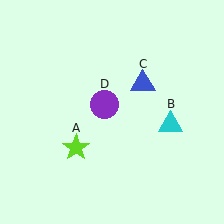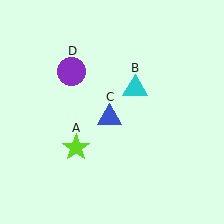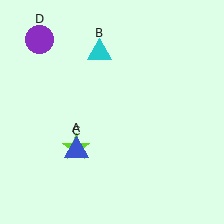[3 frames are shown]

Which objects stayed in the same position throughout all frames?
Lime star (object A) remained stationary.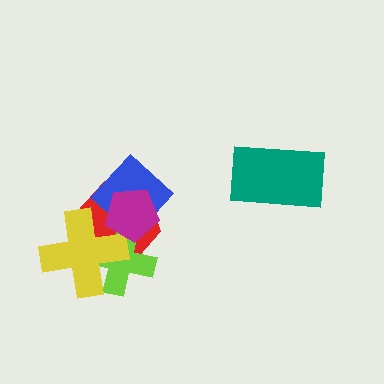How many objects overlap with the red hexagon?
4 objects overlap with the red hexagon.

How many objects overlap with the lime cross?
4 objects overlap with the lime cross.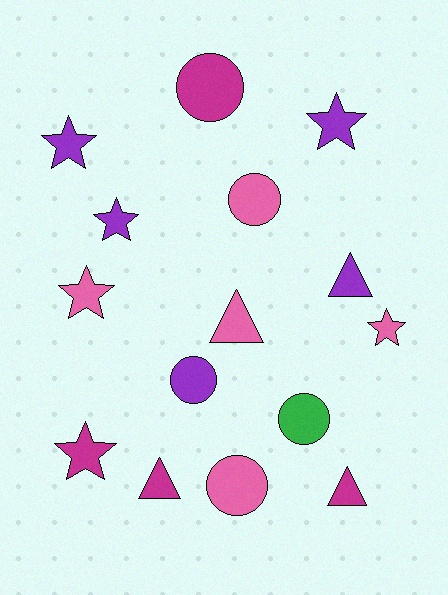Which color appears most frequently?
Purple, with 5 objects.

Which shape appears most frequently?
Star, with 6 objects.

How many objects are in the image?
There are 15 objects.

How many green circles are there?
There is 1 green circle.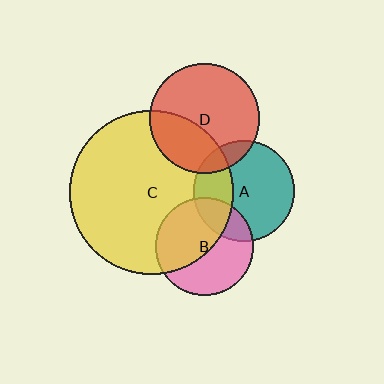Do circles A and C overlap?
Yes.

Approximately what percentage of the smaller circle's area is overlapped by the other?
Approximately 30%.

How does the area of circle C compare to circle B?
Approximately 2.8 times.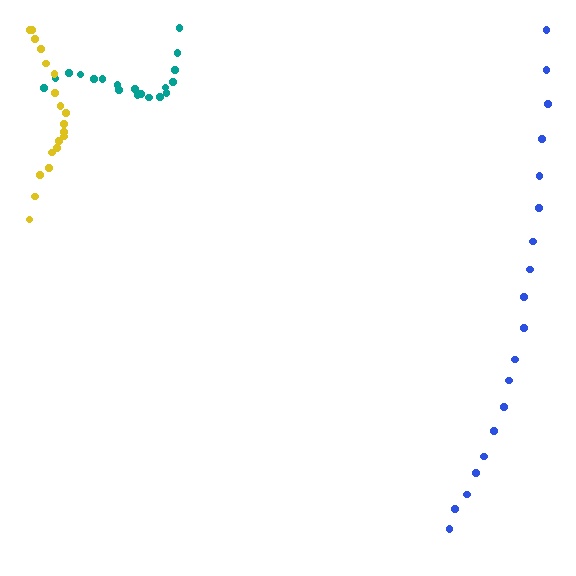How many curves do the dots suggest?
There are 3 distinct paths.